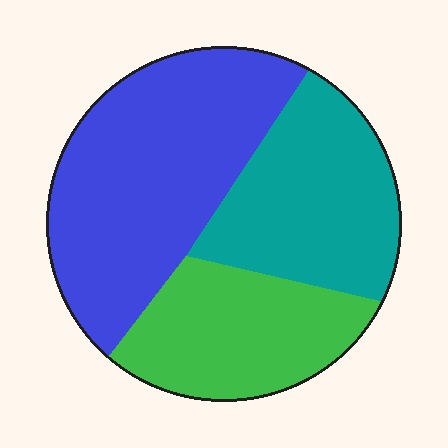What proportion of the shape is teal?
Teal covers around 30% of the shape.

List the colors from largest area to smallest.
From largest to smallest: blue, teal, green.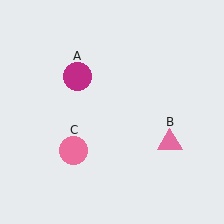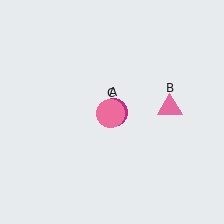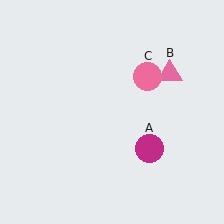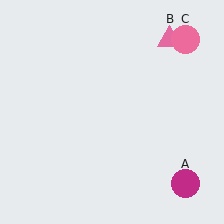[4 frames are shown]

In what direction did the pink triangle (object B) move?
The pink triangle (object B) moved up.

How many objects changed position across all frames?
3 objects changed position: magenta circle (object A), pink triangle (object B), pink circle (object C).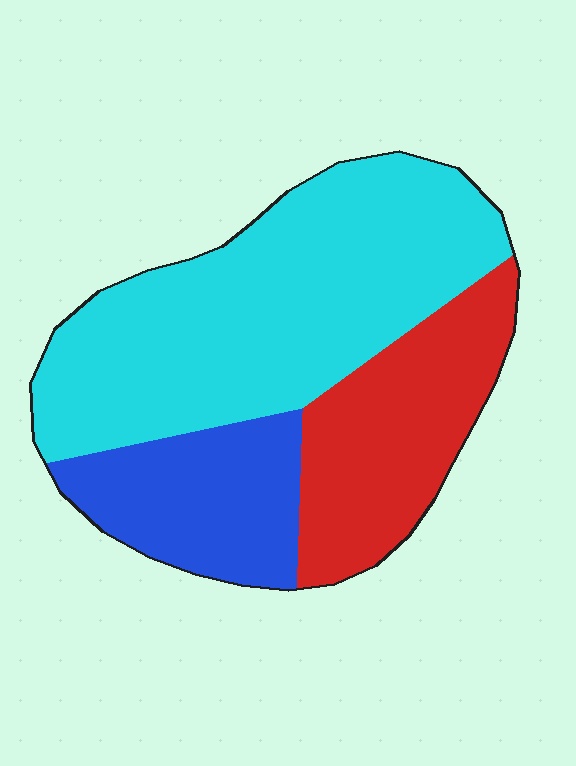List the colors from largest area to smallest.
From largest to smallest: cyan, red, blue.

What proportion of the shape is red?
Red covers around 25% of the shape.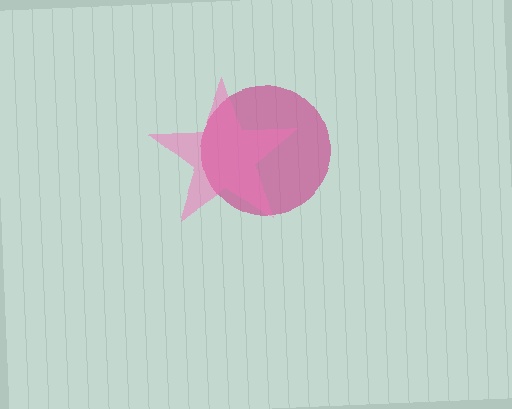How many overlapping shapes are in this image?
There are 2 overlapping shapes in the image.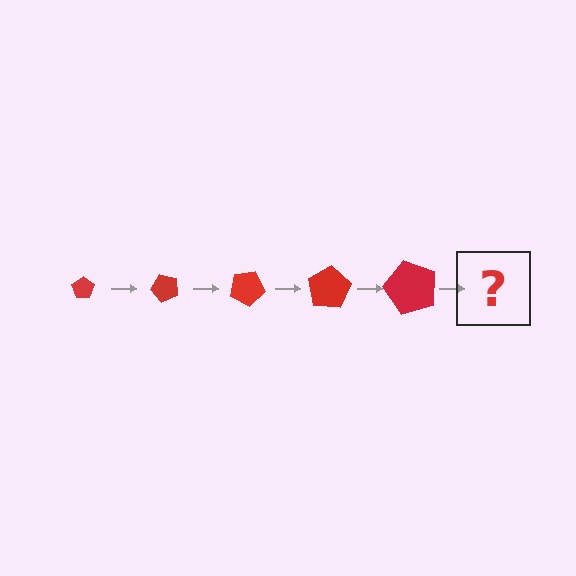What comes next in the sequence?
The next element should be a pentagon, larger than the previous one and rotated 250 degrees from the start.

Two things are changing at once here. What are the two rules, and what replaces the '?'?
The two rules are that the pentagon grows larger each step and it rotates 50 degrees each step. The '?' should be a pentagon, larger than the previous one and rotated 250 degrees from the start.